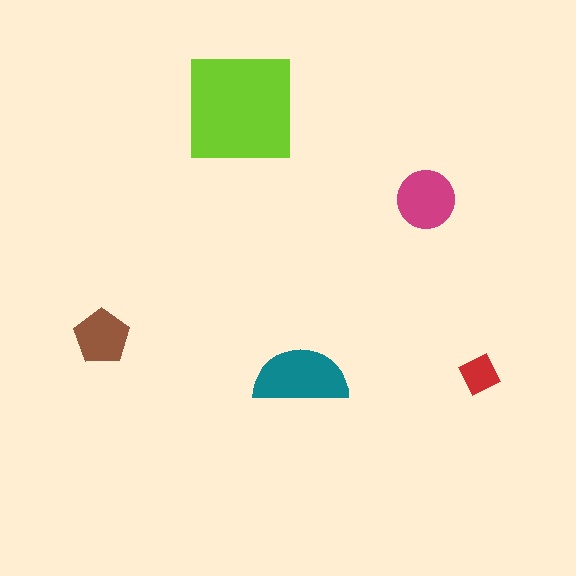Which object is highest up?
The lime square is topmost.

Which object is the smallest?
The red diamond.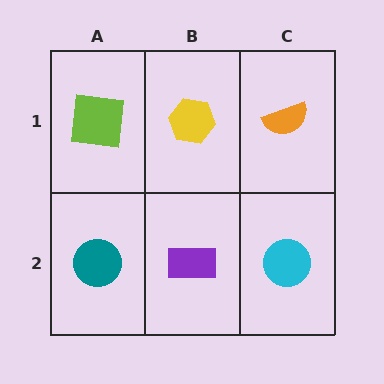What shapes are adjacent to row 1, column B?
A purple rectangle (row 2, column B), a lime square (row 1, column A), an orange semicircle (row 1, column C).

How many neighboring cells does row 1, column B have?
3.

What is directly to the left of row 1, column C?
A yellow hexagon.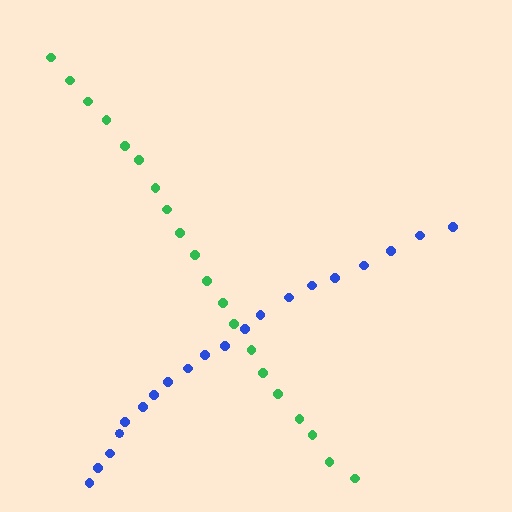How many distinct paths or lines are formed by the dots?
There are 2 distinct paths.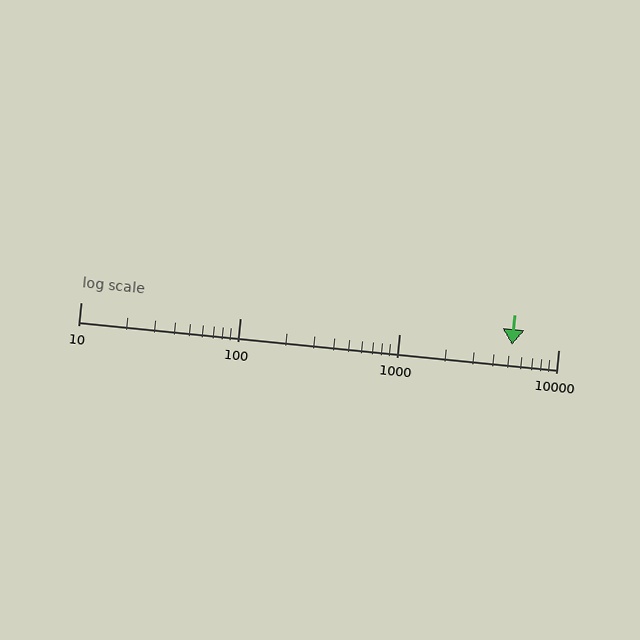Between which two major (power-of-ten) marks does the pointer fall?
The pointer is between 1000 and 10000.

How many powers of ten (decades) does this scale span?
The scale spans 3 decades, from 10 to 10000.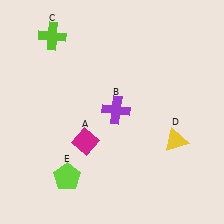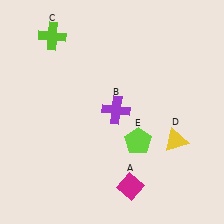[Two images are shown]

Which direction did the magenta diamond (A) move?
The magenta diamond (A) moved right.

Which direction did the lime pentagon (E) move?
The lime pentagon (E) moved right.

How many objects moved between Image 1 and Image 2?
2 objects moved between the two images.